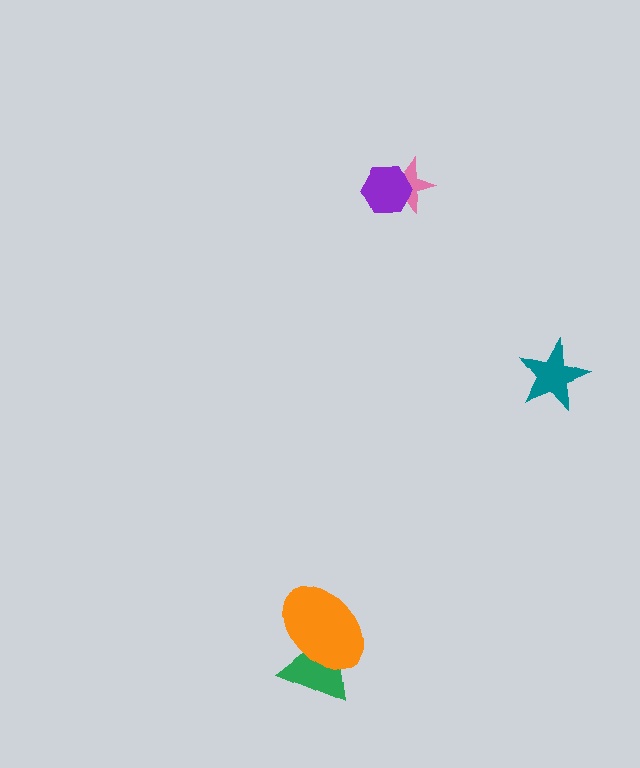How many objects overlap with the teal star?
0 objects overlap with the teal star.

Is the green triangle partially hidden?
Yes, it is partially covered by another shape.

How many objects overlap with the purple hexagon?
1 object overlaps with the purple hexagon.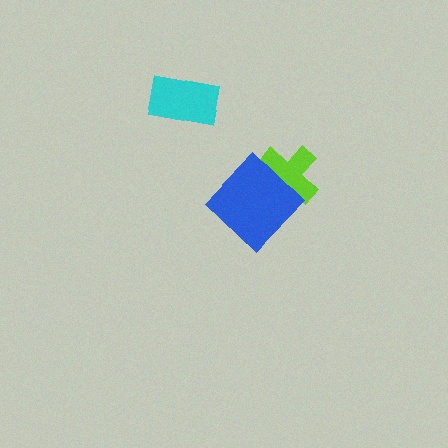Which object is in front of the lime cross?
The blue diamond is in front of the lime cross.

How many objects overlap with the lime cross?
1 object overlaps with the lime cross.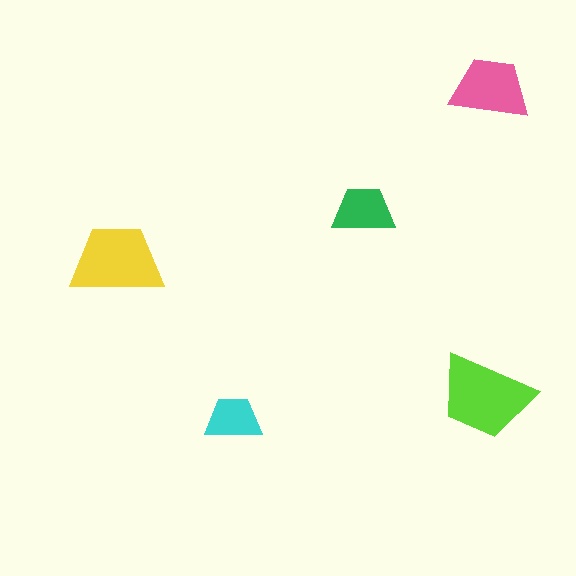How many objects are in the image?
There are 5 objects in the image.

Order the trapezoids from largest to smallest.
the lime one, the yellow one, the pink one, the green one, the cyan one.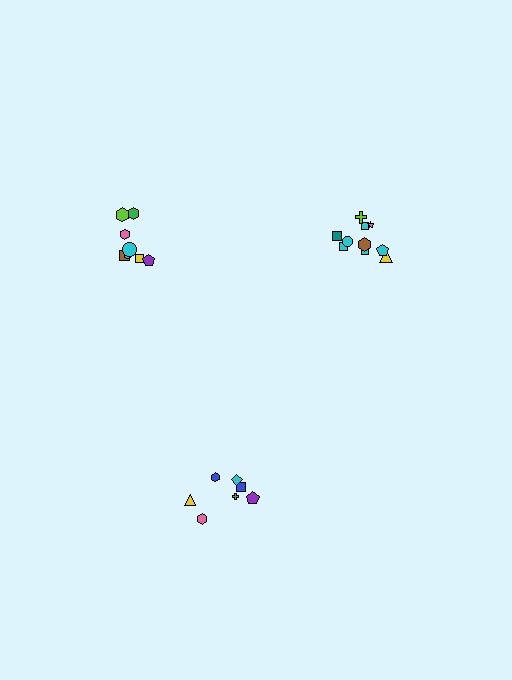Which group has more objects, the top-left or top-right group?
The top-right group.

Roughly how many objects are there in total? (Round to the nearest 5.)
Roughly 25 objects in total.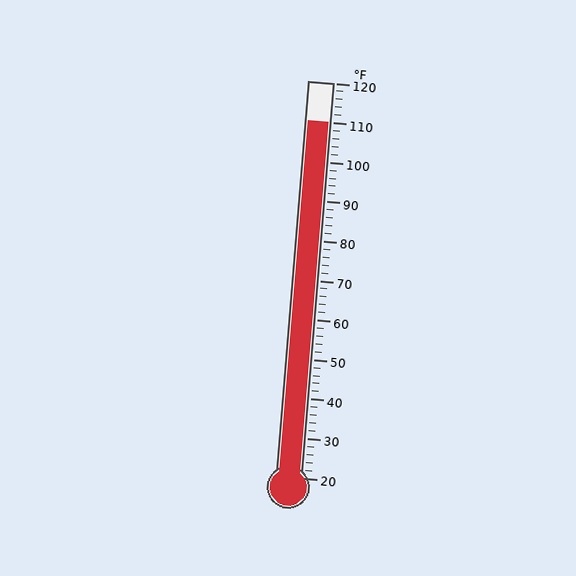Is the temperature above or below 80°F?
The temperature is above 80°F.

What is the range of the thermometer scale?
The thermometer scale ranges from 20°F to 120°F.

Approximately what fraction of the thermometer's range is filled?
The thermometer is filled to approximately 90% of its range.